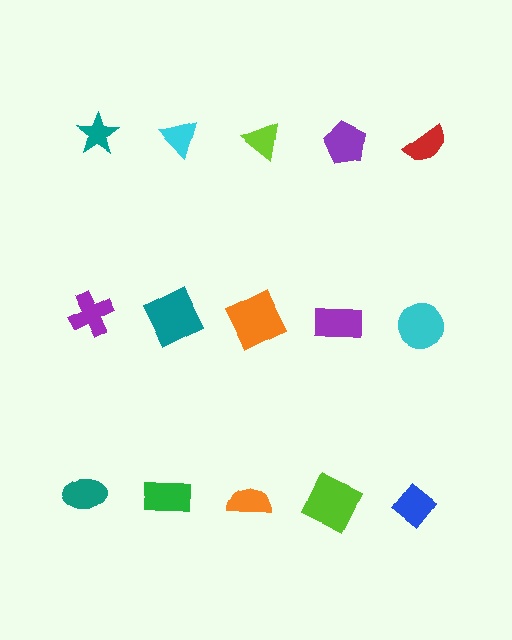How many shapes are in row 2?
5 shapes.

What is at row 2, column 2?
A teal square.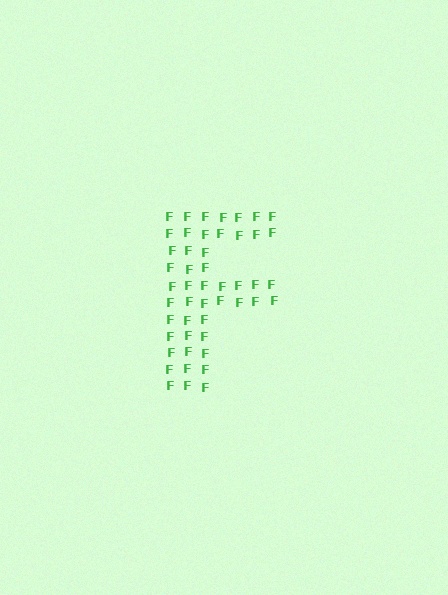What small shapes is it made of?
It is made of small letter F's.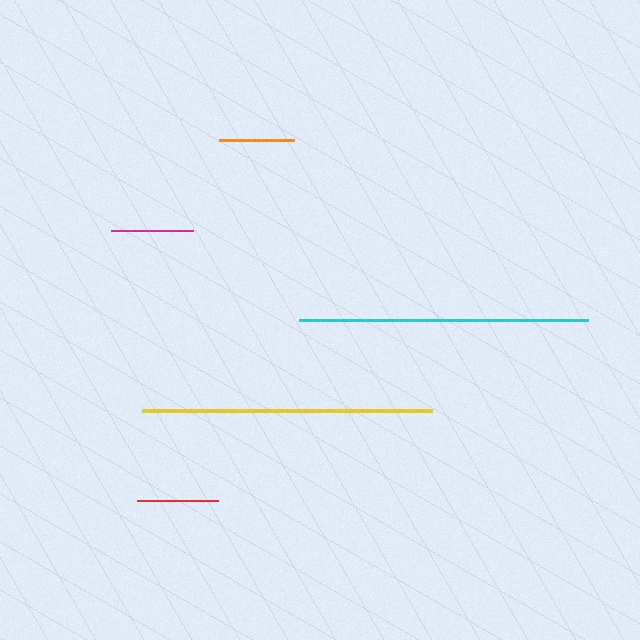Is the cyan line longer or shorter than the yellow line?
The yellow line is longer than the cyan line.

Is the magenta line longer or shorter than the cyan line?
The cyan line is longer than the magenta line.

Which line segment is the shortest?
The orange line is the shortest at approximately 75 pixels.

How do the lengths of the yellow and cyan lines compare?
The yellow and cyan lines are approximately the same length.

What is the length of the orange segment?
The orange segment is approximately 75 pixels long.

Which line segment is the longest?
The yellow line is the longest at approximately 290 pixels.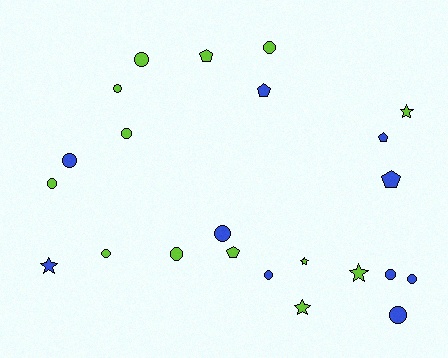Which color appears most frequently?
Lime, with 13 objects.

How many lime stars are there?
There are 4 lime stars.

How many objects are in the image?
There are 23 objects.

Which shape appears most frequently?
Circle, with 13 objects.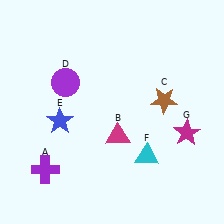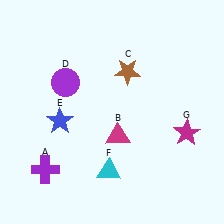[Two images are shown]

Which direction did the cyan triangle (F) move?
The cyan triangle (F) moved left.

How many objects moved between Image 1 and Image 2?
2 objects moved between the two images.